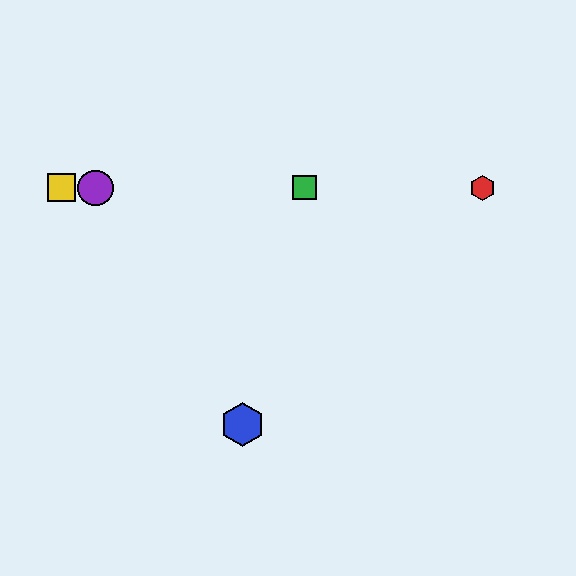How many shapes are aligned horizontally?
4 shapes (the red hexagon, the green square, the yellow square, the purple circle) are aligned horizontally.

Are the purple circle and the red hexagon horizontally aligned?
Yes, both are at y≈188.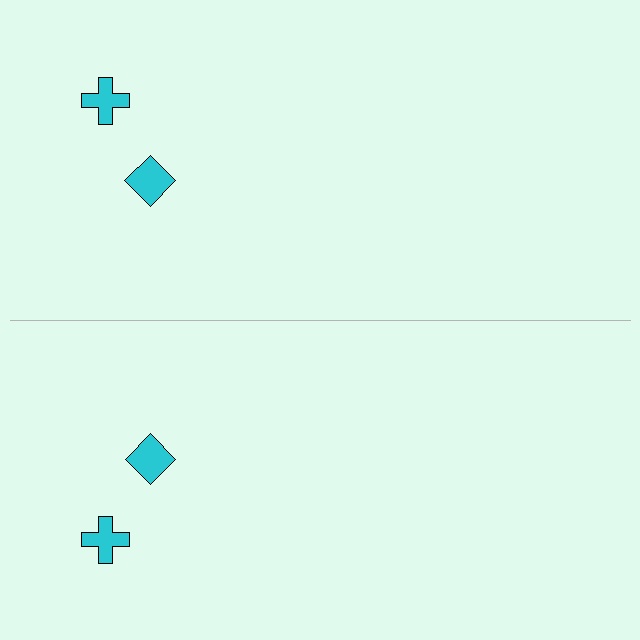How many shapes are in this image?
There are 4 shapes in this image.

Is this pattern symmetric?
Yes, this pattern has bilateral (reflection) symmetry.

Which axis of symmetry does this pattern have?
The pattern has a horizontal axis of symmetry running through the center of the image.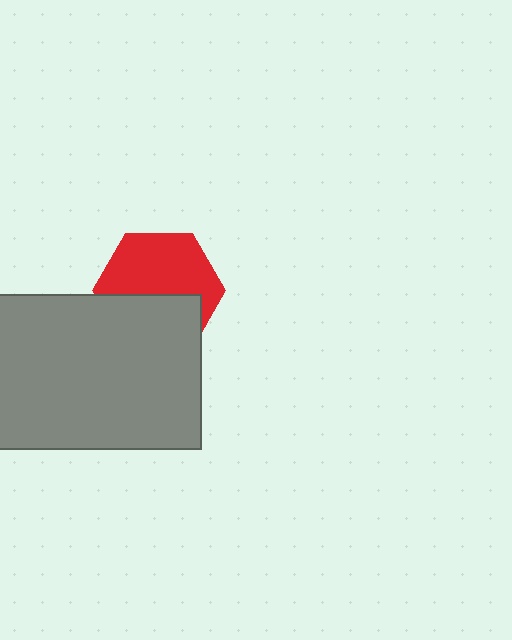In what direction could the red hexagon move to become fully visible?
The red hexagon could move up. That would shift it out from behind the gray rectangle entirely.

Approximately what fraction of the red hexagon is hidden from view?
Roughly 43% of the red hexagon is hidden behind the gray rectangle.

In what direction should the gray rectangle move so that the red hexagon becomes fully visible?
The gray rectangle should move down. That is the shortest direction to clear the overlap and leave the red hexagon fully visible.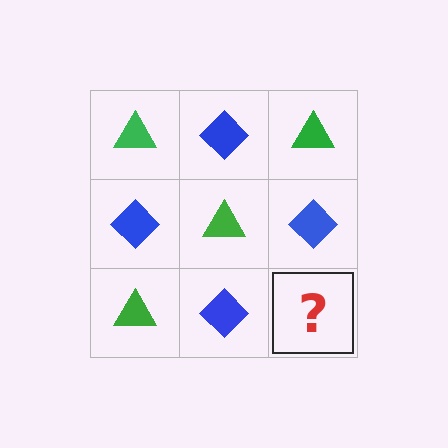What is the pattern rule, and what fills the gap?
The rule is that it alternates green triangle and blue diamond in a checkerboard pattern. The gap should be filled with a green triangle.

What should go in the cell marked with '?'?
The missing cell should contain a green triangle.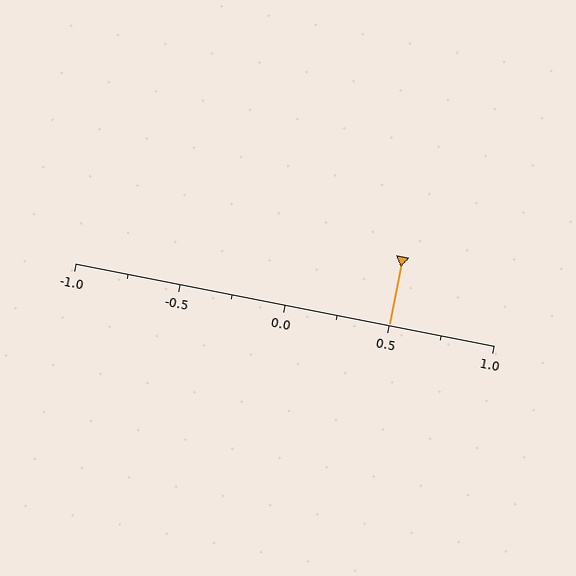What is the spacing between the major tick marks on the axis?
The major ticks are spaced 0.5 apart.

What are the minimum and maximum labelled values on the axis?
The axis runs from -1.0 to 1.0.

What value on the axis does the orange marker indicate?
The marker indicates approximately 0.5.